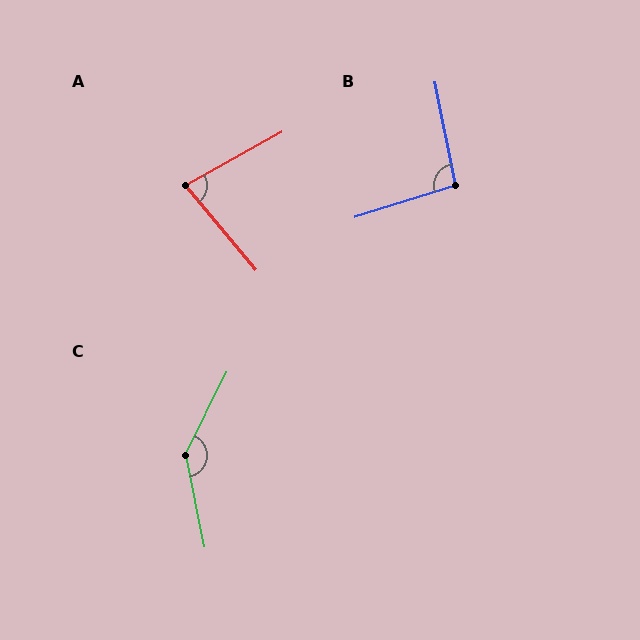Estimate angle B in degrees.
Approximately 96 degrees.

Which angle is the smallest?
A, at approximately 79 degrees.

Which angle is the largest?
C, at approximately 142 degrees.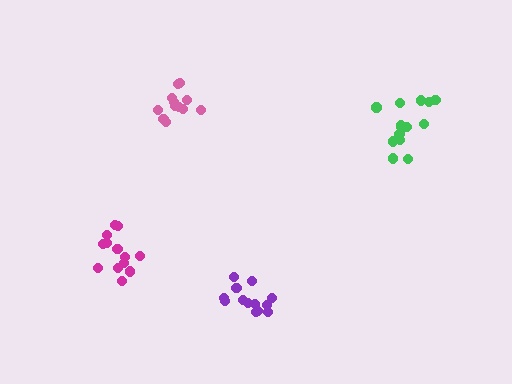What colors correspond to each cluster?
The clusters are colored: pink, magenta, green, purple.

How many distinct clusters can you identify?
There are 4 distinct clusters.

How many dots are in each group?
Group 1: 12 dots, Group 2: 13 dots, Group 3: 14 dots, Group 4: 13 dots (52 total).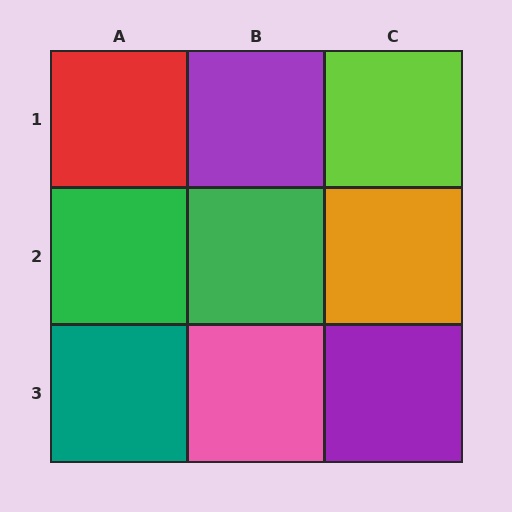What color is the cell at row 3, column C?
Purple.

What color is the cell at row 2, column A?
Green.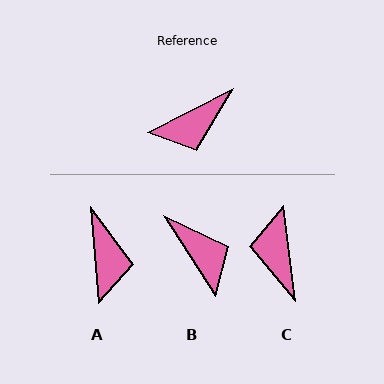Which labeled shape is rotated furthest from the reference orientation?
C, about 110 degrees away.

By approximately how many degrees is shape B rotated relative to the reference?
Approximately 96 degrees counter-clockwise.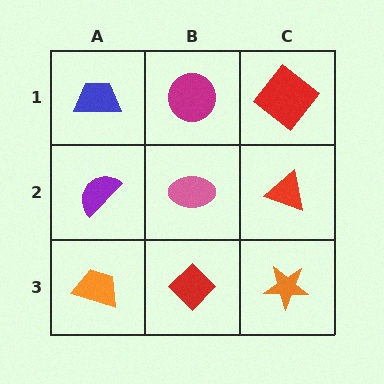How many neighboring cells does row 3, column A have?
2.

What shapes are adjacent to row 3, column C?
A red triangle (row 2, column C), a red diamond (row 3, column B).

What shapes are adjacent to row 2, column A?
A blue trapezoid (row 1, column A), an orange trapezoid (row 3, column A), a pink ellipse (row 2, column B).